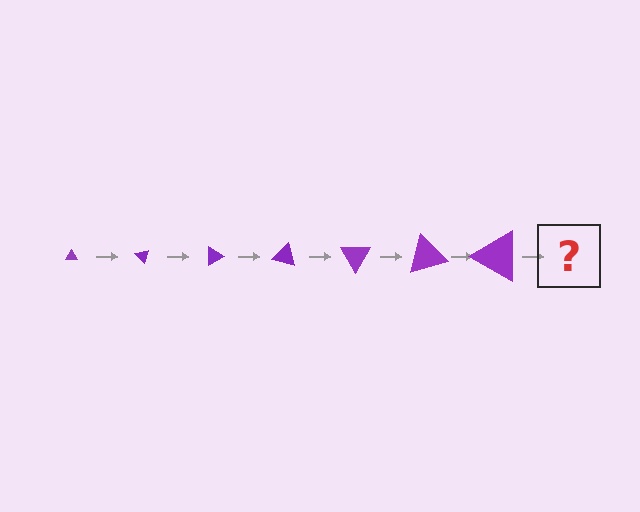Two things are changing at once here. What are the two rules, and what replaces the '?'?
The two rules are that the triangle grows larger each step and it rotates 45 degrees each step. The '?' should be a triangle, larger than the previous one and rotated 315 degrees from the start.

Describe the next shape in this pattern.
It should be a triangle, larger than the previous one and rotated 315 degrees from the start.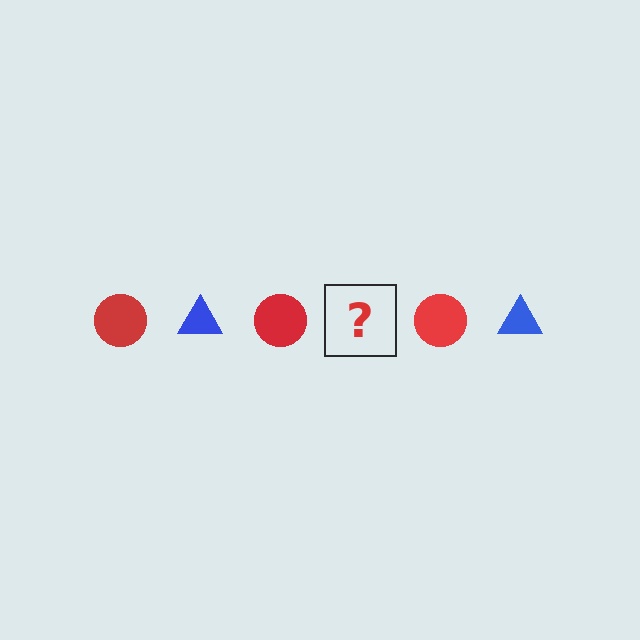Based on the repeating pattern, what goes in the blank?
The blank should be a blue triangle.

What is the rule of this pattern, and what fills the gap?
The rule is that the pattern alternates between red circle and blue triangle. The gap should be filled with a blue triangle.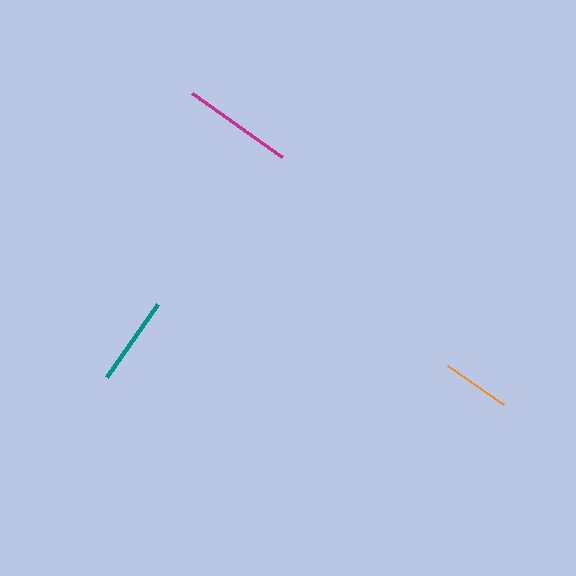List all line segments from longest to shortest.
From longest to shortest: magenta, teal, orange.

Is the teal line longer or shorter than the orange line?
The teal line is longer than the orange line.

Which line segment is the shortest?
The orange line is the shortest at approximately 69 pixels.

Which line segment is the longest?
The magenta line is the longest at approximately 110 pixels.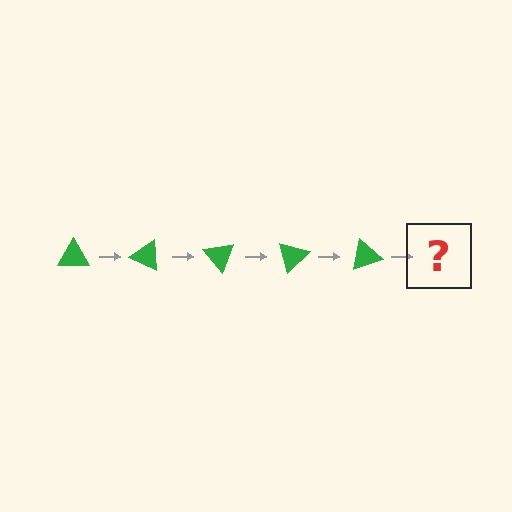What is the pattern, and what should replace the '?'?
The pattern is that the triangle rotates 25 degrees each step. The '?' should be a green triangle rotated 125 degrees.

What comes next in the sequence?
The next element should be a green triangle rotated 125 degrees.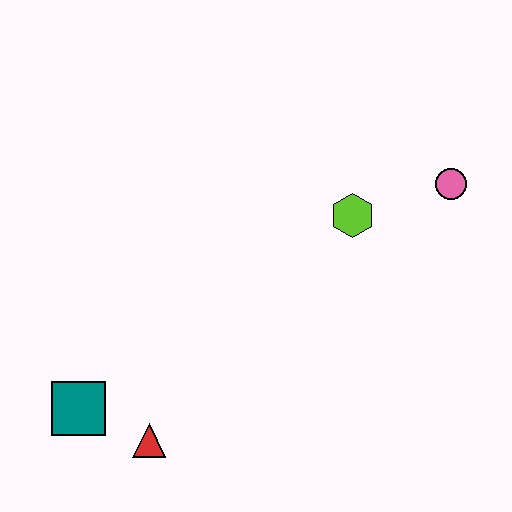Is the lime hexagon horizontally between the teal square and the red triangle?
No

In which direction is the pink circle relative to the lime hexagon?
The pink circle is to the right of the lime hexagon.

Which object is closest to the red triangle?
The teal square is closest to the red triangle.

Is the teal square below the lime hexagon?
Yes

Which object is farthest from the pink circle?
The teal square is farthest from the pink circle.